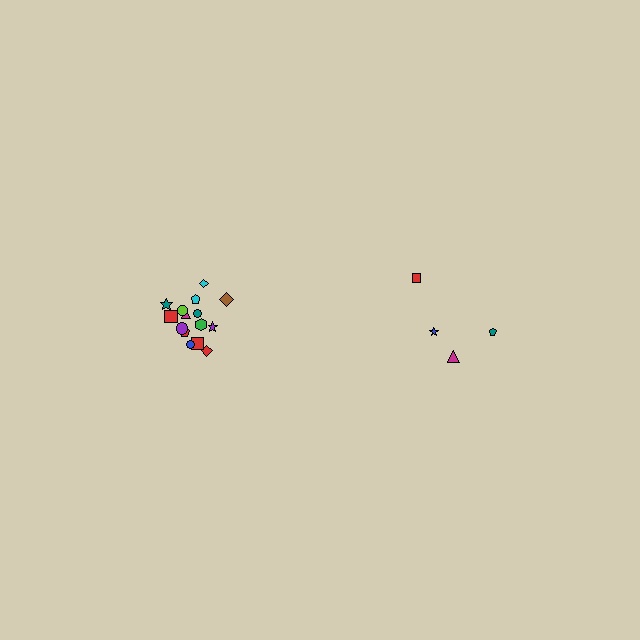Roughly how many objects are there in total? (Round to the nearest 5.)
Roughly 20 objects in total.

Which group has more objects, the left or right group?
The left group.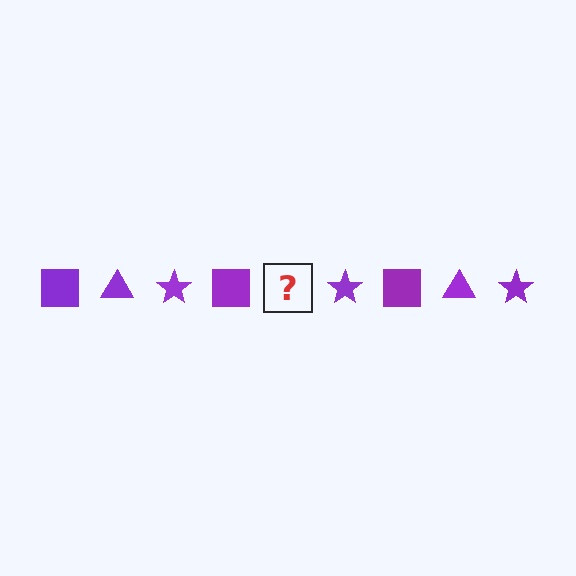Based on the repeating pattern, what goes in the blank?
The blank should be a purple triangle.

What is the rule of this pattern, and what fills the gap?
The rule is that the pattern cycles through square, triangle, star shapes in purple. The gap should be filled with a purple triangle.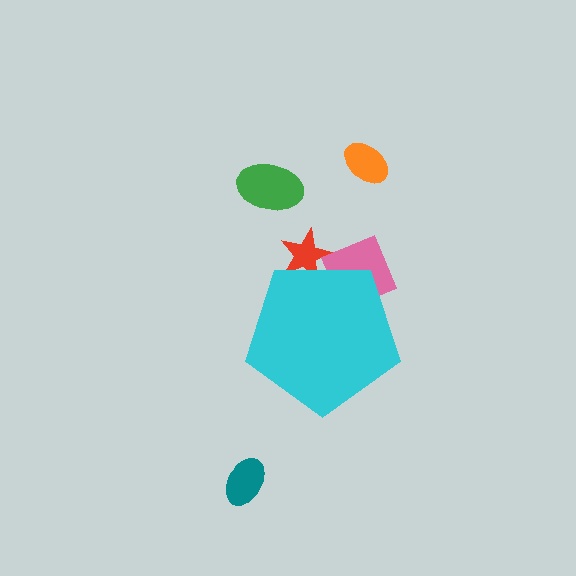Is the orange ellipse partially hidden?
No, the orange ellipse is fully visible.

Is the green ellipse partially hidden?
No, the green ellipse is fully visible.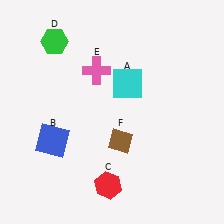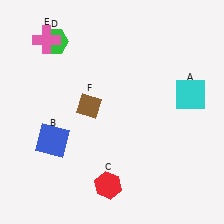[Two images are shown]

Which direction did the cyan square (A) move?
The cyan square (A) moved right.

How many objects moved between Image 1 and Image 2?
3 objects moved between the two images.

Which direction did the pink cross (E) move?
The pink cross (E) moved left.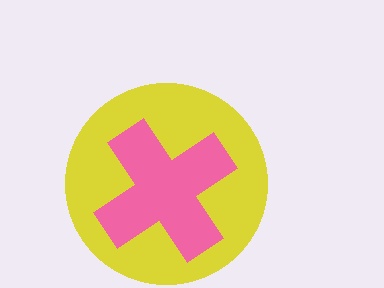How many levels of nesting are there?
2.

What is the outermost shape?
The yellow circle.